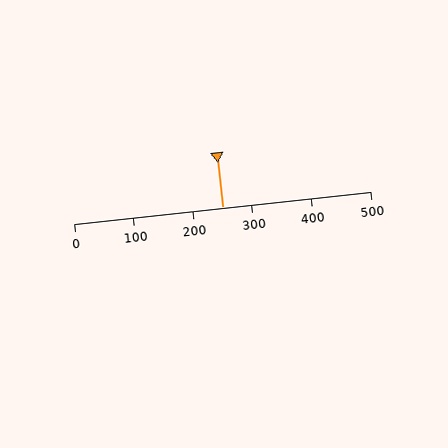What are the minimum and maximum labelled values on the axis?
The axis runs from 0 to 500.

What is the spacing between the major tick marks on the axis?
The major ticks are spaced 100 apart.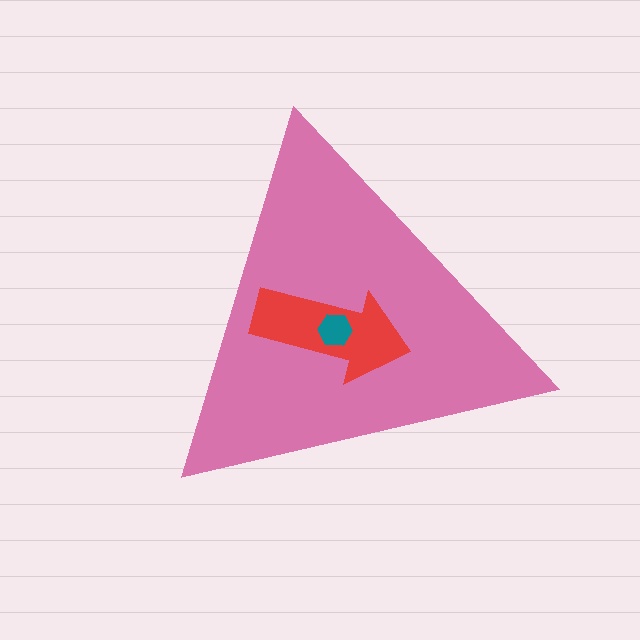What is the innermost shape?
The teal hexagon.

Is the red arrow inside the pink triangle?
Yes.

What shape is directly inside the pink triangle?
The red arrow.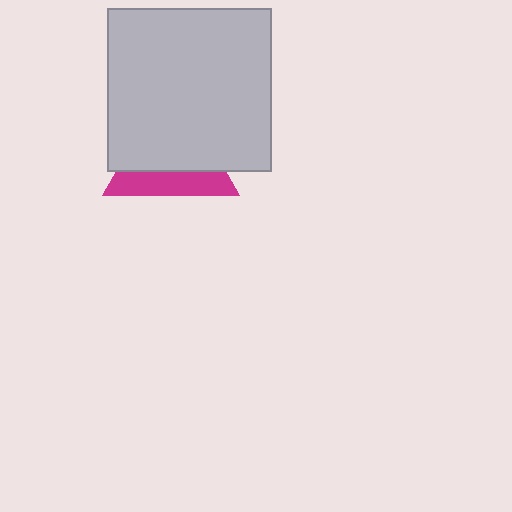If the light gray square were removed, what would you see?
You would see the complete magenta triangle.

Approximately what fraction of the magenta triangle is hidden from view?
Roughly 64% of the magenta triangle is hidden behind the light gray square.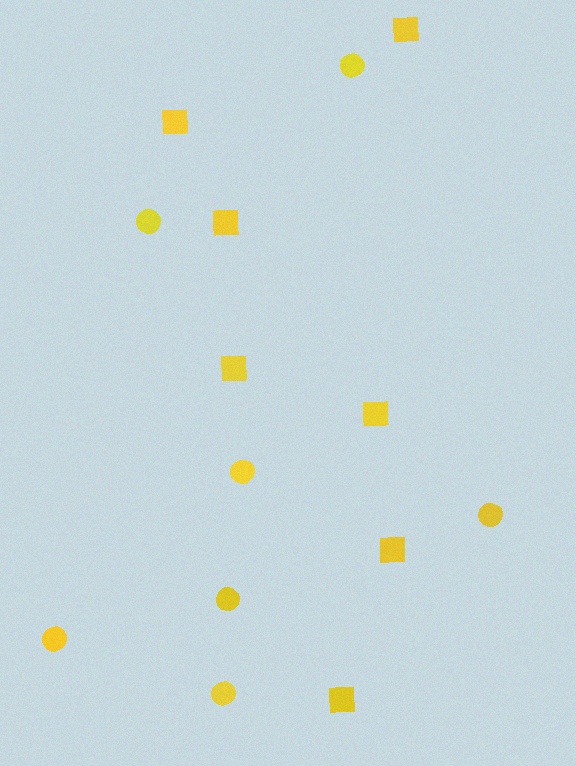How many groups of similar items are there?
There are 2 groups: one group of squares (7) and one group of circles (7).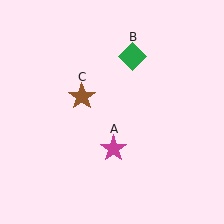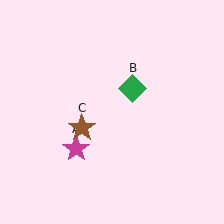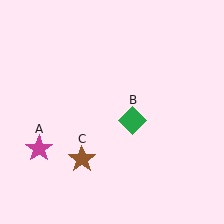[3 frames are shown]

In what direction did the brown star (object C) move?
The brown star (object C) moved down.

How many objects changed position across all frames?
3 objects changed position: magenta star (object A), green diamond (object B), brown star (object C).